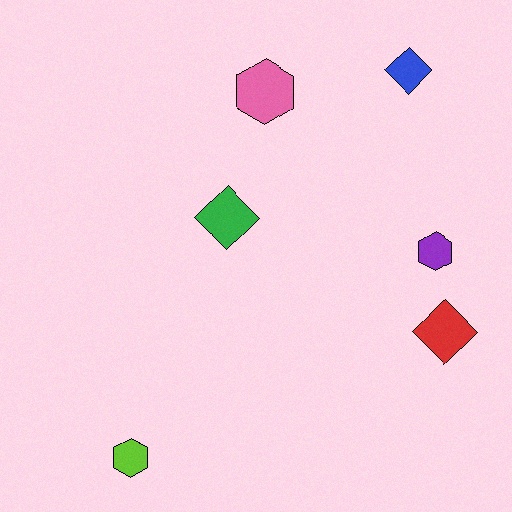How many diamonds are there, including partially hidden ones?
There are 3 diamonds.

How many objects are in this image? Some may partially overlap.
There are 6 objects.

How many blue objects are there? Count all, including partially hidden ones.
There is 1 blue object.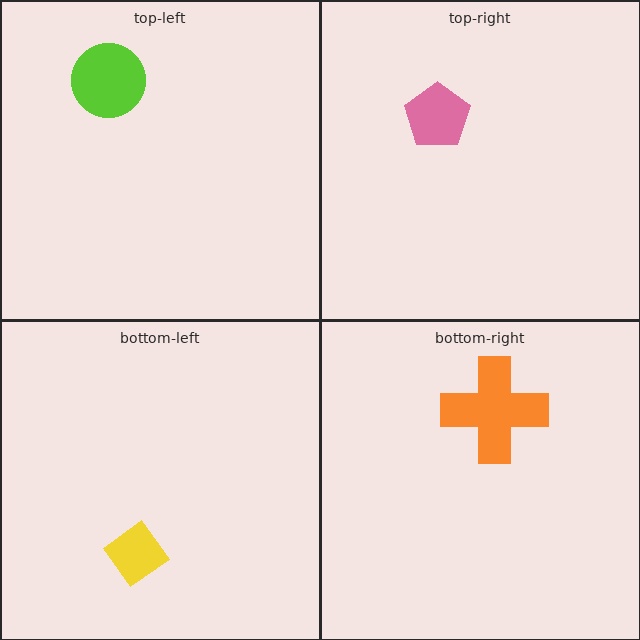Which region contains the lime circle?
The top-left region.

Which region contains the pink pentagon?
The top-right region.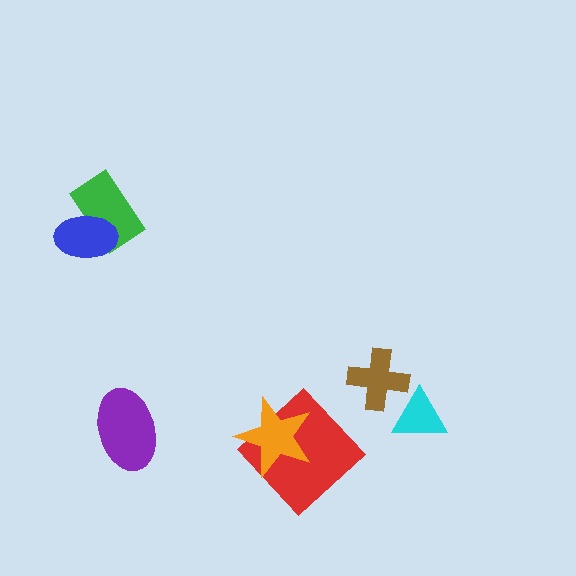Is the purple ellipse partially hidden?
No, no other shape covers it.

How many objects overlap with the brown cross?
1 object overlaps with the brown cross.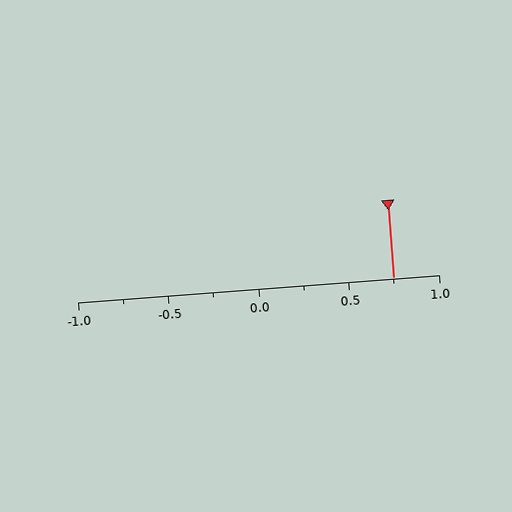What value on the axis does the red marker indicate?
The marker indicates approximately 0.75.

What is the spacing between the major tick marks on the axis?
The major ticks are spaced 0.5 apart.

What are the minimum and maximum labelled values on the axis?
The axis runs from -1.0 to 1.0.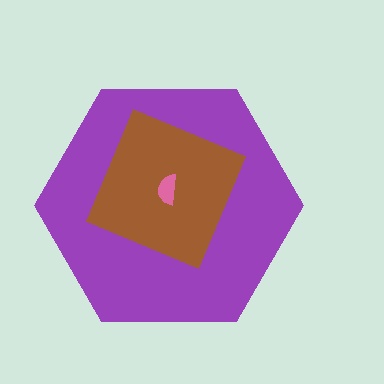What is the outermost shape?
The purple hexagon.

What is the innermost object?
The pink semicircle.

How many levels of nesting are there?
3.